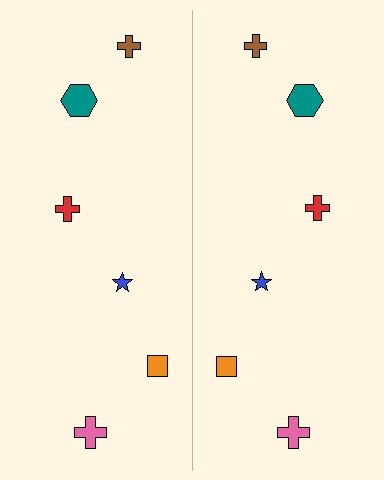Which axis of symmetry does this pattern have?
The pattern has a vertical axis of symmetry running through the center of the image.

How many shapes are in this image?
There are 12 shapes in this image.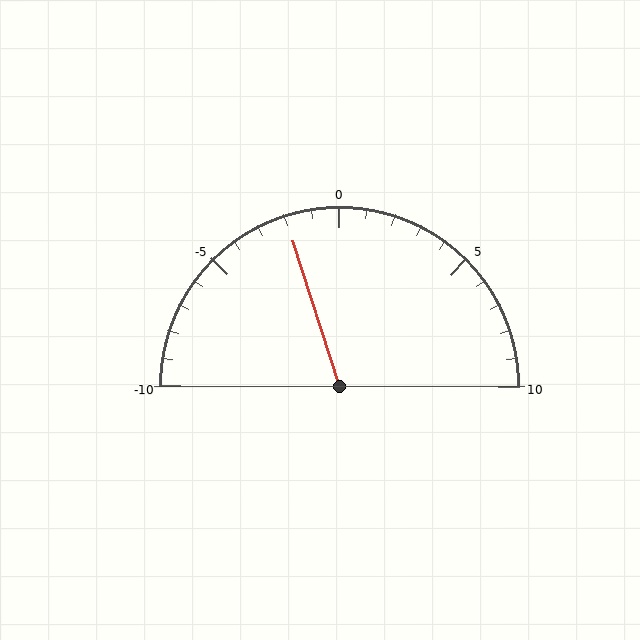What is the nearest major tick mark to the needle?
The nearest major tick mark is 0.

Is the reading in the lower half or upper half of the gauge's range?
The reading is in the lower half of the range (-10 to 10).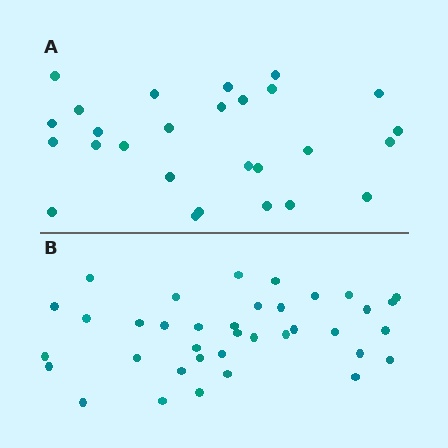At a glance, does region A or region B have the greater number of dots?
Region B (the bottom region) has more dots.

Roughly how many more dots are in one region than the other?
Region B has roughly 10 or so more dots than region A.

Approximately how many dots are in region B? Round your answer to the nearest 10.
About 40 dots. (The exact count is 37, which rounds to 40.)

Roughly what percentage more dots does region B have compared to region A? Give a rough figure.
About 35% more.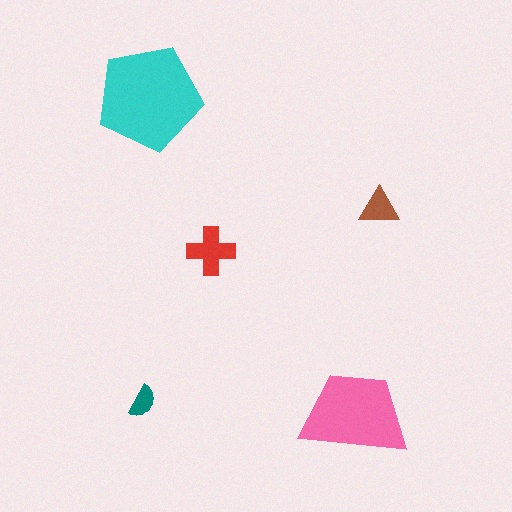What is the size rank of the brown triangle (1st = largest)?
4th.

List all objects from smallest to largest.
The teal semicircle, the brown triangle, the red cross, the pink trapezoid, the cyan pentagon.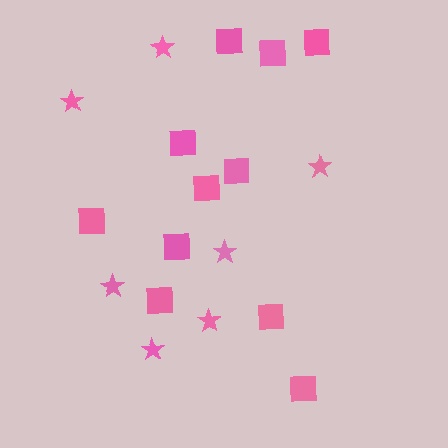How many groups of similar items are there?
There are 2 groups: one group of stars (7) and one group of squares (11).